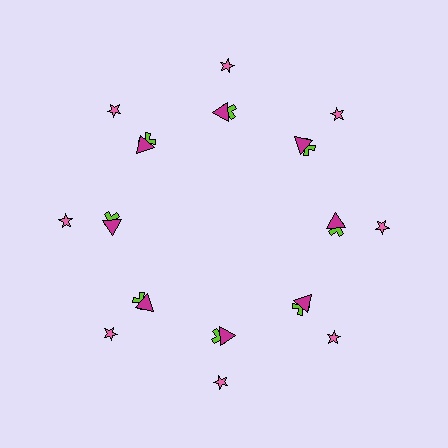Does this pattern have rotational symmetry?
Yes, this pattern has 8-fold rotational symmetry. It looks the same after rotating 45 degrees around the center.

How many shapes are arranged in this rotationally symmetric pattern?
There are 24 shapes, arranged in 8 groups of 3.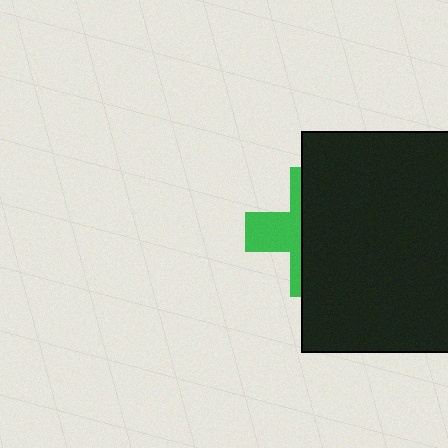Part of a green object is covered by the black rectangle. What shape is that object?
It is a cross.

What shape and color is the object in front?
The object in front is a black rectangle.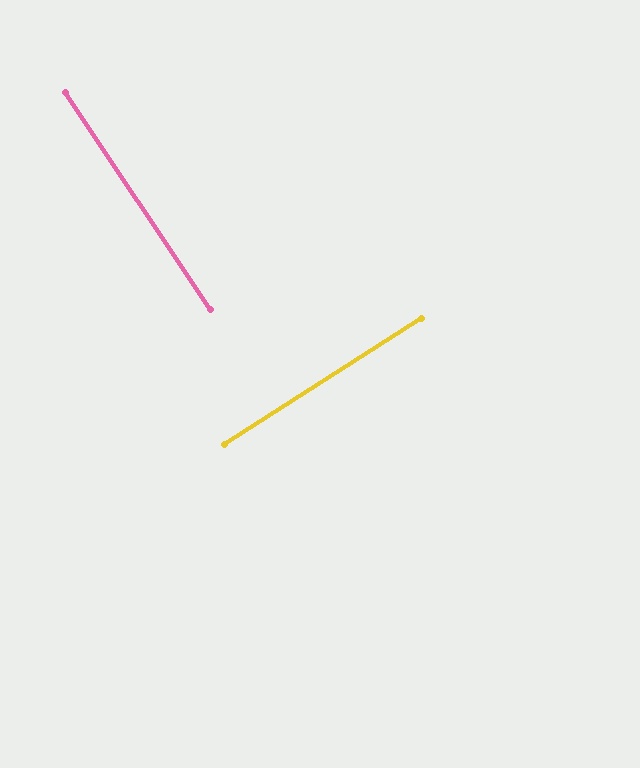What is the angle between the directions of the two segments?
Approximately 89 degrees.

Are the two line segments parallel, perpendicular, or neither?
Perpendicular — they meet at approximately 89°.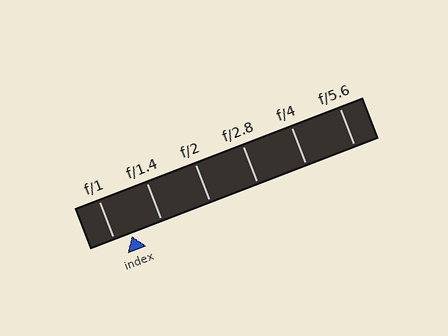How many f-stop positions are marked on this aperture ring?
There are 6 f-stop positions marked.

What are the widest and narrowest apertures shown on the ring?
The widest aperture shown is f/1 and the narrowest is f/5.6.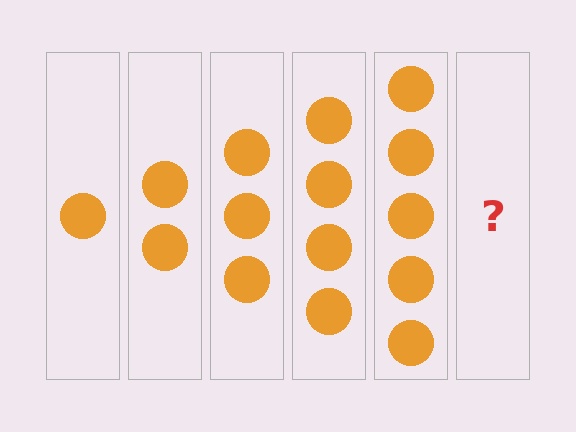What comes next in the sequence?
The next element should be 6 circles.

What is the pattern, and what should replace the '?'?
The pattern is that each step adds one more circle. The '?' should be 6 circles.